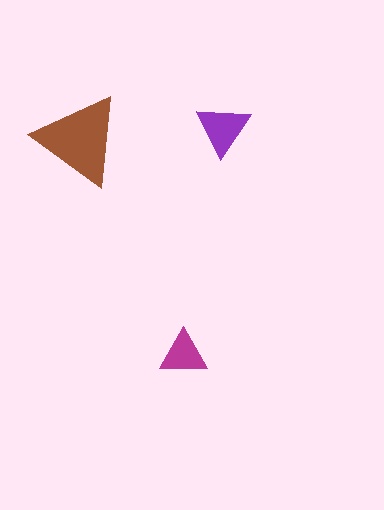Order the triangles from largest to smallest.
the brown one, the purple one, the magenta one.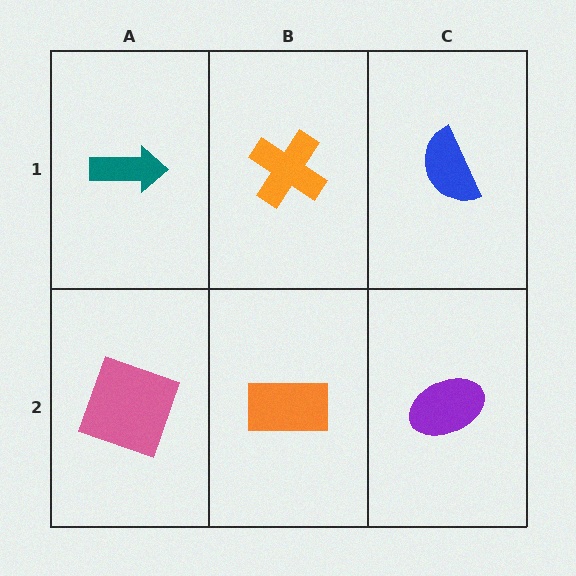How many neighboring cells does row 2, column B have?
3.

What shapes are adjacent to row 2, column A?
A teal arrow (row 1, column A), an orange rectangle (row 2, column B).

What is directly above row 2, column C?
A blue semicircle.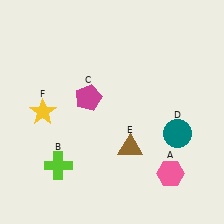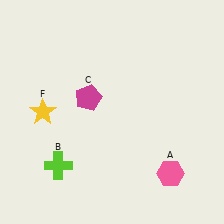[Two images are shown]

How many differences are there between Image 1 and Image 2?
There are 2 differences between the two images.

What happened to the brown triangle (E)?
The brown triangle (E) was removed in Image 2. It was in the bottom-right area of Image 1.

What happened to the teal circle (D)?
The teal circle (D) was removed in Image 2. It was in the bottom-right area of Image 1.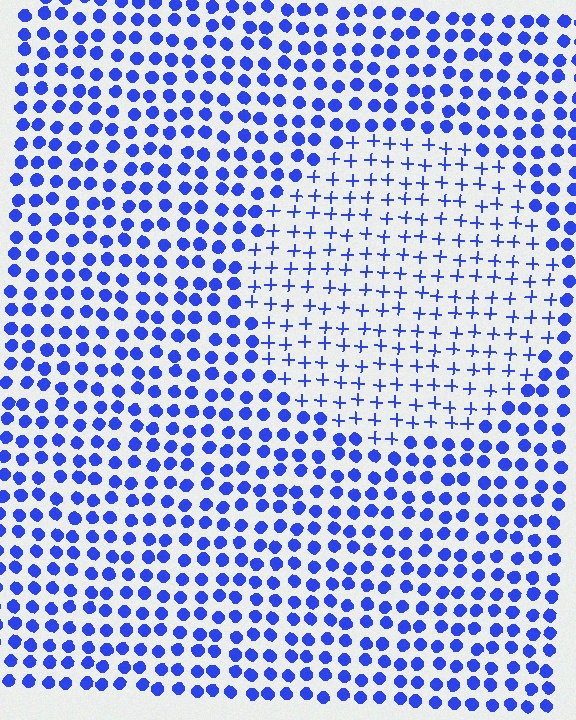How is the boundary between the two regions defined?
The boundary is defined by a change in element shape: plus signs inside vs. circles outside. All elements share the same color and spacing.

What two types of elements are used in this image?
The image uses plus signs inside the circle region and circles outside it.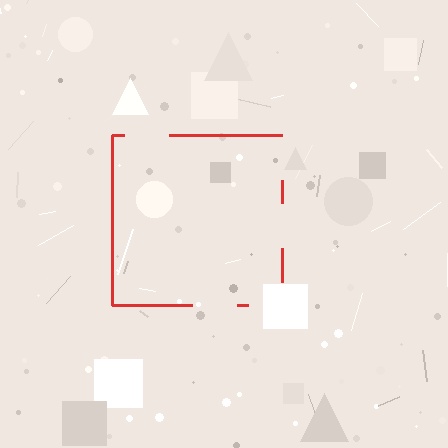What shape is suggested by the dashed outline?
The dashed outline suggests a square.